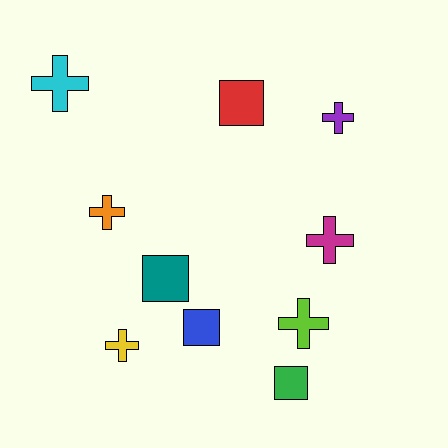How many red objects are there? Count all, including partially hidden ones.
There is 1 red object.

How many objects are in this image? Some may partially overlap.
There are 10 objects.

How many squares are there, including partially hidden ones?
There are 4 squares.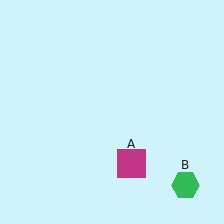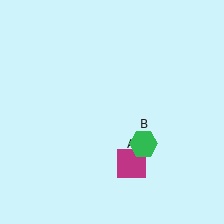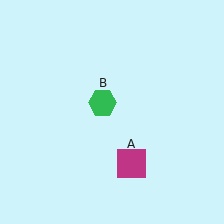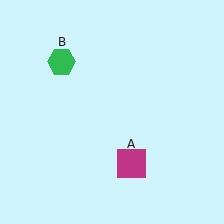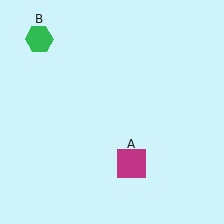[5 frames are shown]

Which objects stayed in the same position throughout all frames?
Magenta square (object A) remained stationary.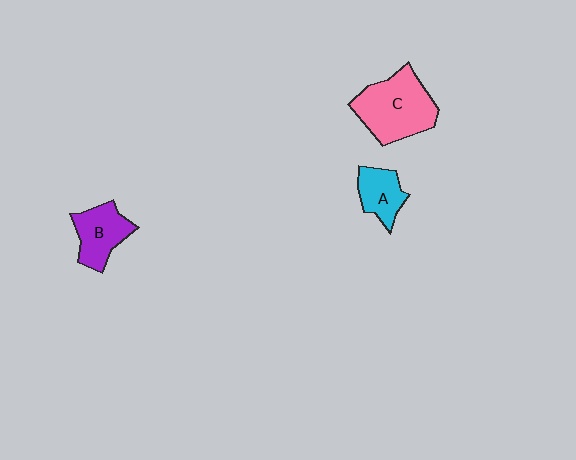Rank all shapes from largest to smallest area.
From largest to smallest: C (pink), B (purple), A (cyan).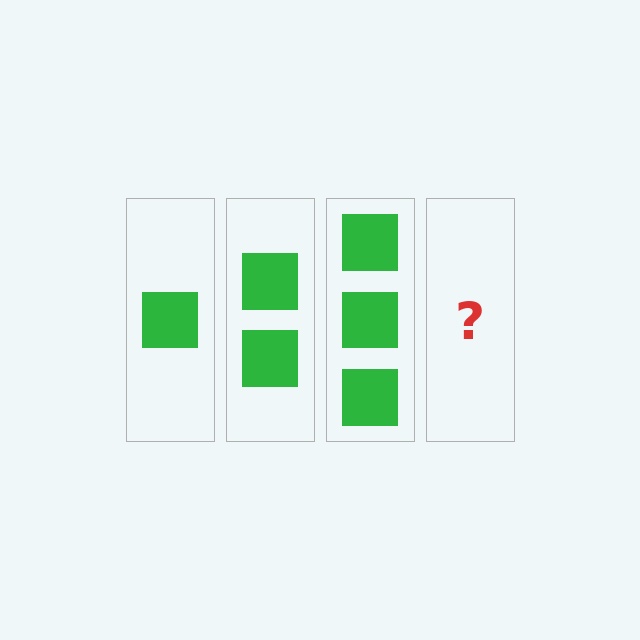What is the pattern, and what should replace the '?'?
The pattern is that each step adds one more square. The '?' should be 4 squares.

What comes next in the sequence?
The next element should be 4 squares.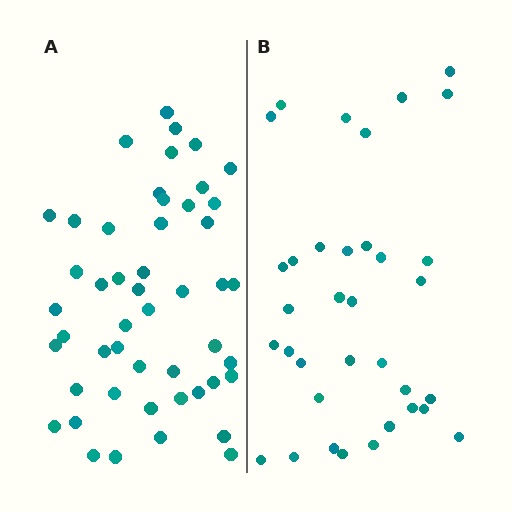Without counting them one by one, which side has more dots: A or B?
Region A (the left region) has more dots.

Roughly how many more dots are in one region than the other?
Region A has approximately 15 more dots than region B.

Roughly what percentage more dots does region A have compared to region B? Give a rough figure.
About 40% more.